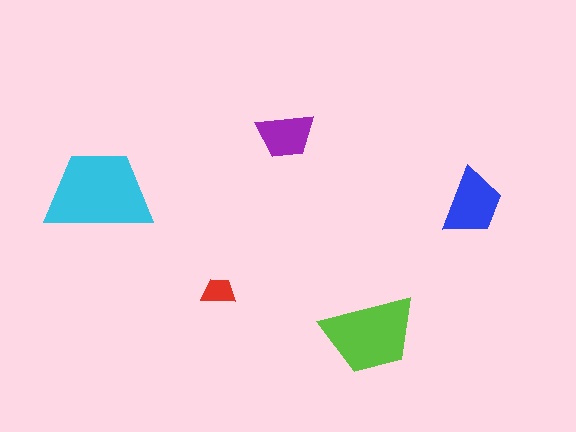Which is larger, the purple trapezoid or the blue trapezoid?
The blue one.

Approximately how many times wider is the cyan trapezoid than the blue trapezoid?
About 1.5 times wider.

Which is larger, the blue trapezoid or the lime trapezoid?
The lime one.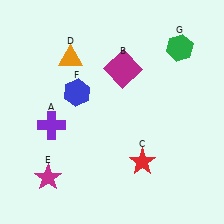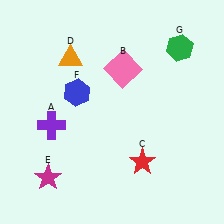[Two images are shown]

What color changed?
The square (B) changed from magenta in Image 1 to pink in Image 2.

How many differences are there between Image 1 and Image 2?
There is 1 difference between the two images.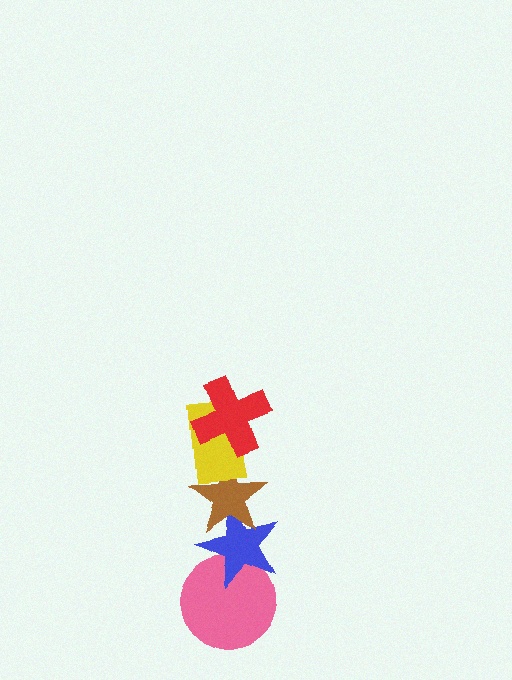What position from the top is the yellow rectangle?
The yellow rectangle is 2nd from the top.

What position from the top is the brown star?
The brown star is 3rd from the top.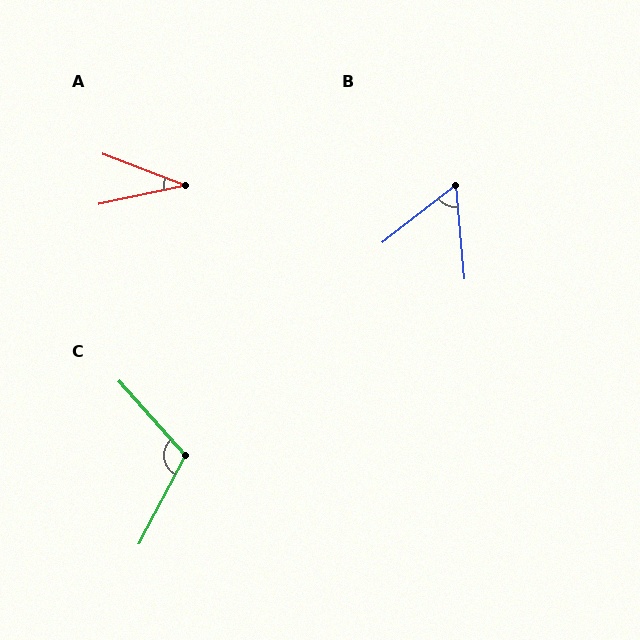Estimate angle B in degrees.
Approximately 57 degrees.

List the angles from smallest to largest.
A (33°), B (57°), C (111°).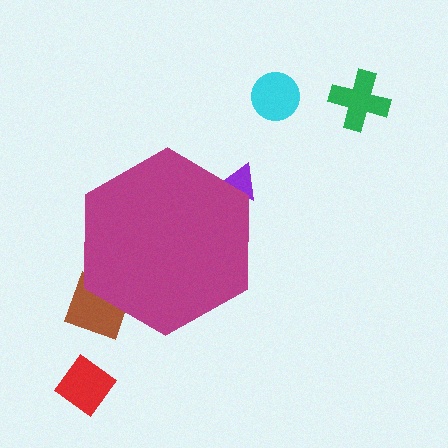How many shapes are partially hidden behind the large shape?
2 shapes are partially hidden.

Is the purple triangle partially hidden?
Yes, the purple triangle is partially hidden behind the magenta hexagon.